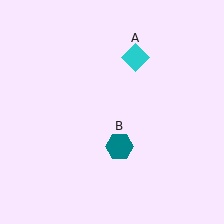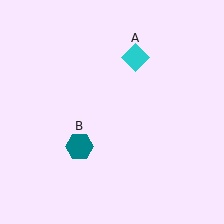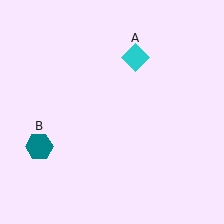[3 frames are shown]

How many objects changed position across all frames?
1 object changed position: teal hexagon (object B).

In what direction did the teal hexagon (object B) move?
The teal hexagon (object B) moved left.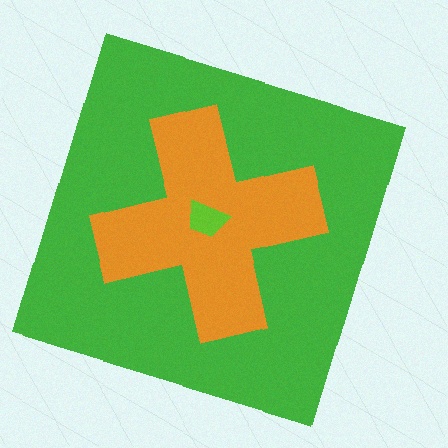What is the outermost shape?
The green square.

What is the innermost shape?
The lime trapezoid.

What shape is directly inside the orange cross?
The lime trapezoid.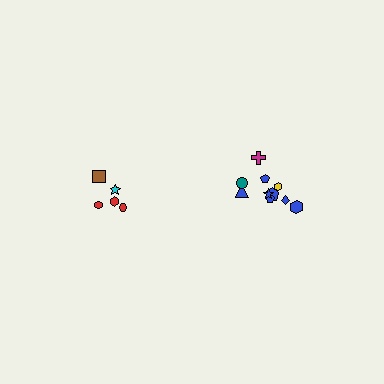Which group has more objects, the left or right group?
The right group.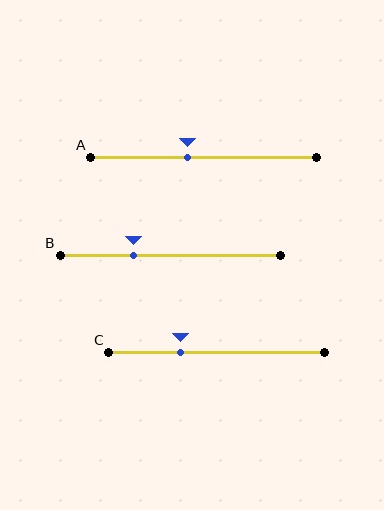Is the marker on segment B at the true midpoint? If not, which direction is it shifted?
No, the marker on segment B is shifted to the left by about 17% of the segment length.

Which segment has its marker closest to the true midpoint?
Segment A has its marker closest to the true midpoint.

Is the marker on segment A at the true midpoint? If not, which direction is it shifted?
No, the marker on segment A is shifted to the left by about 7% of the segment length.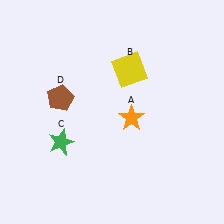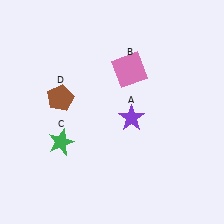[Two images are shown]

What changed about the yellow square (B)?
In Image 1, B is yellow. In Image 2, it changed to pink.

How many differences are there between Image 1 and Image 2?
There are 2 differences between the two images.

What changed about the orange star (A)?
In Image 1, A is orange. In Image 2, it changed to purple.